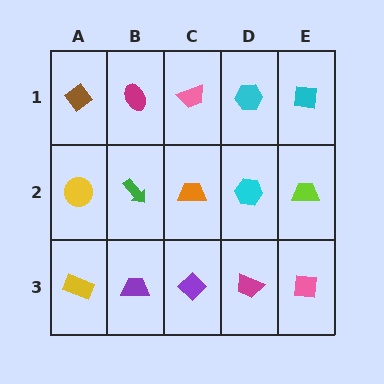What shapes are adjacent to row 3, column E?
A lime trapezoid (row 2, column E), a magenta trapezoid (row 3, column D).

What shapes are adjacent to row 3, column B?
A green arrow (row 2, column B), a yellow rectangle (row 3, column A), a purple diamond (row 3, column C).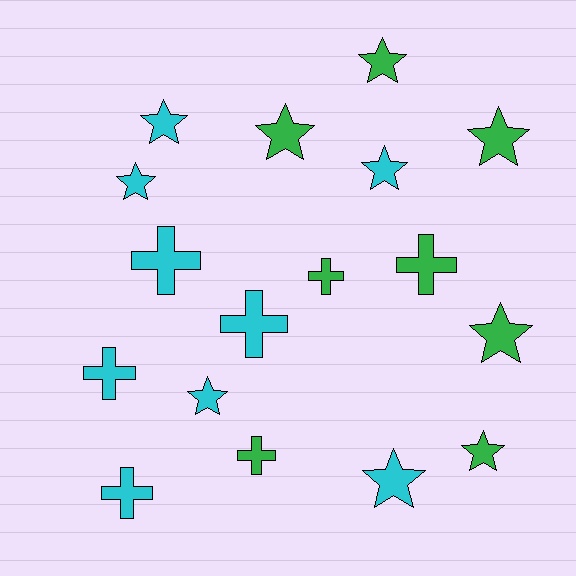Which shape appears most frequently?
Star, with 10 objects.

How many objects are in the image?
There are 17 objects.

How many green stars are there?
There are 5 green stars.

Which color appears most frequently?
Cyan, with 9 objects.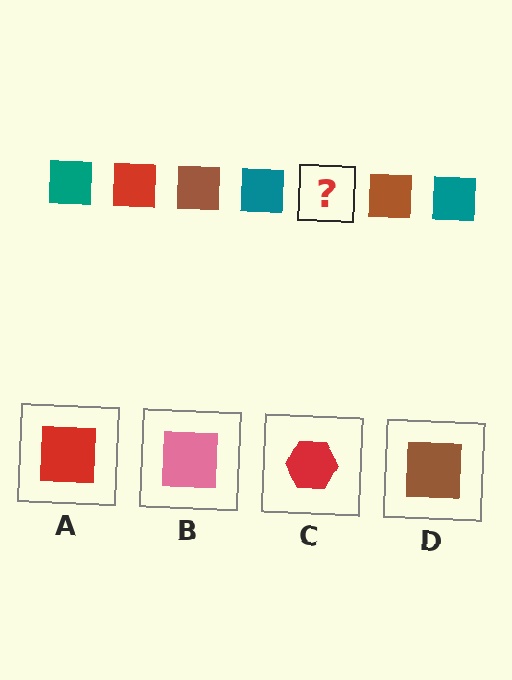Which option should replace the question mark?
Option A.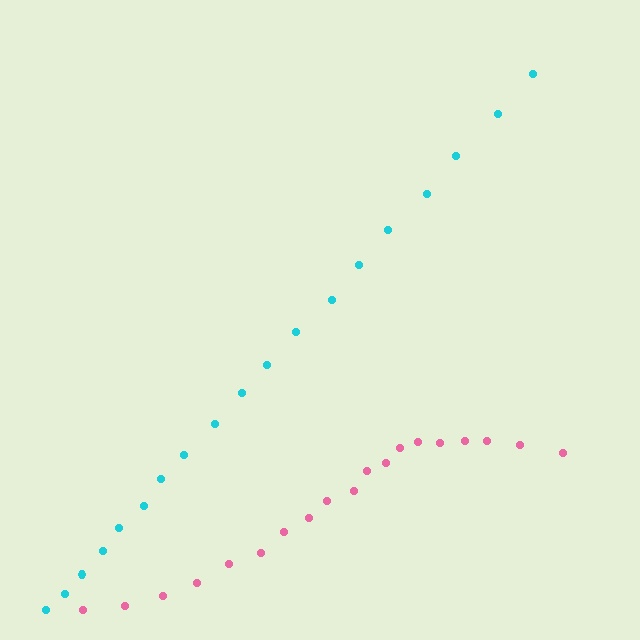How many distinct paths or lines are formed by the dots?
There are 2 distinct paths.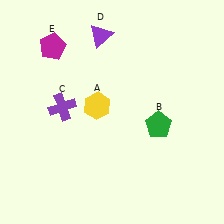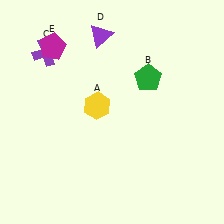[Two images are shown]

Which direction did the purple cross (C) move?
The purple cross (C) moved up.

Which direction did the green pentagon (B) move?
The green pentagon (B) moved up.